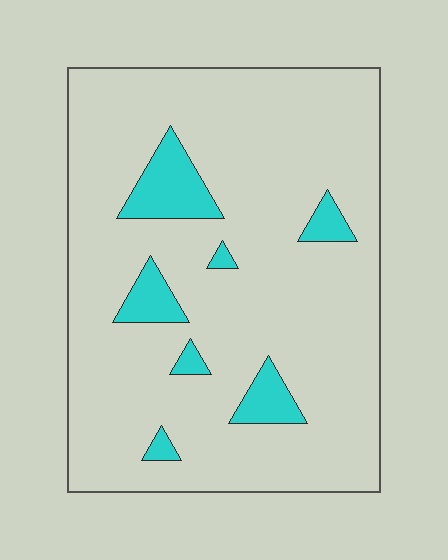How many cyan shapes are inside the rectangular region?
7.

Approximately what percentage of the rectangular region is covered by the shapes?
Approximately 10%.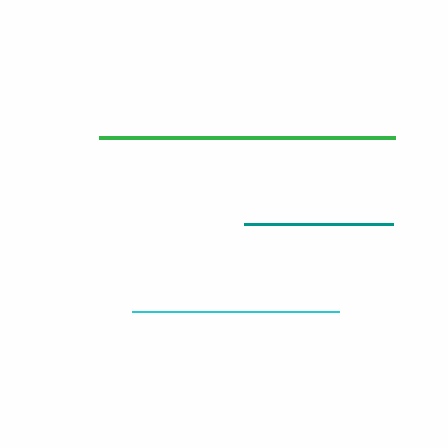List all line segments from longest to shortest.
From longest to shortest: green, cyan, teal.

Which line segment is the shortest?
The teal line is the shortest at approximately 149 pixels.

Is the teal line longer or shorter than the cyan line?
The cyan line is longer than the teal line.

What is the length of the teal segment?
The teal segment is approximately 149 pixels long.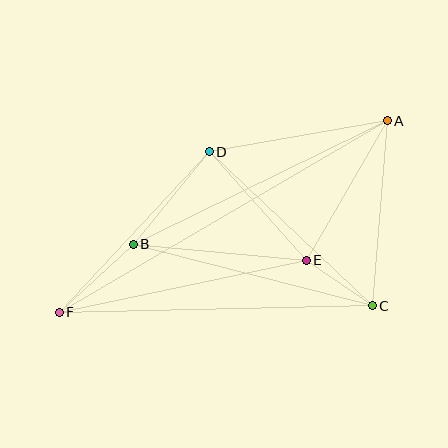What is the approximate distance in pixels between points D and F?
The distance between D and F is approximately 220 pixels.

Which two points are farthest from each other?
Points A and F are farthest from each other.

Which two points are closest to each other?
Points C and E are closest to each other.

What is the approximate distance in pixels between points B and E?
The distance between B and E is approximately 173 pixels.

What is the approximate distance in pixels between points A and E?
The distance between A and E is approximately 161 pixels.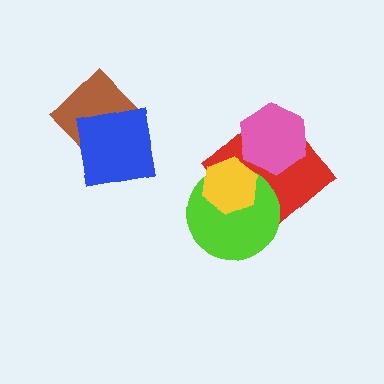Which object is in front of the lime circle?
The yellow hexagon is in front of the lime circle.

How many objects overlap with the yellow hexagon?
2 objects overlap with the yellow hexagon.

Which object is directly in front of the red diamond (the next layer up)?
The pink hexagon is directly in front of the red diamond.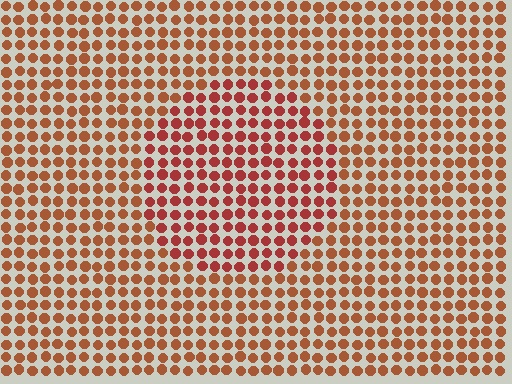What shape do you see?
I see a circle.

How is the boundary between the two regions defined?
The boundary is defined purely by a slight shift in hue (about 20 degrees). Spacing, size, and orientation are identical on both sides.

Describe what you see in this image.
The image is filled with small brown elements in a uniform arrangement. A circle-shaped region is visible where the elements are tinted to a slightly different hue, forming a subtle color boundary.